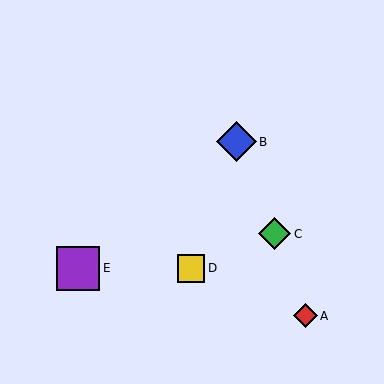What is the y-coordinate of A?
Object A is at y≈316.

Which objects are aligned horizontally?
Objects D, E are aligned horizontally.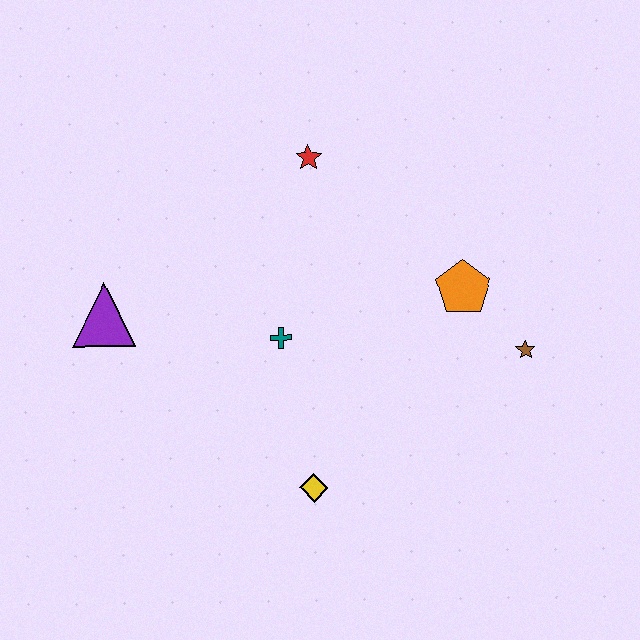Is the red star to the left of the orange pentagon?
Yes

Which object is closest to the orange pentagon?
The brown star is closest to the orange pentagon.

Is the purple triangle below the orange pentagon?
Yes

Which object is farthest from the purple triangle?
The brown star is farthest from the purple triangle.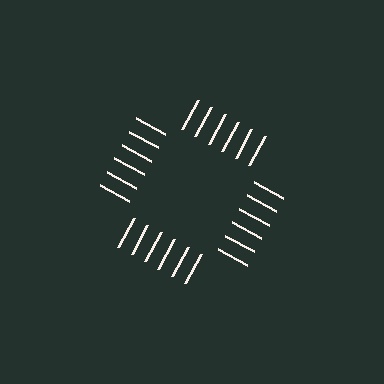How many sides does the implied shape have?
4 sides — the line-ends trace a square.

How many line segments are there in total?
24 — 6 along each of the 4 edges.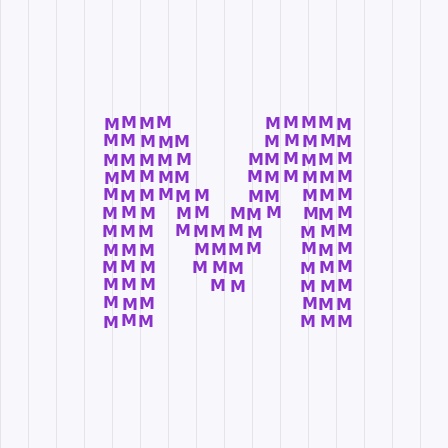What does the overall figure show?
The overall figure shows the letter M.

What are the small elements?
The small elements are letter M's.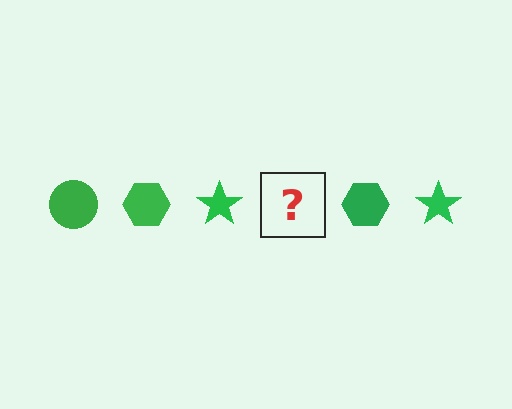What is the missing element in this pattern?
The missing element is a green circle.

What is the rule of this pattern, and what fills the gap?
The rule is that the pattern cycles through circle, hexagon, star shapes in green. The gap should be filled with a green circle.